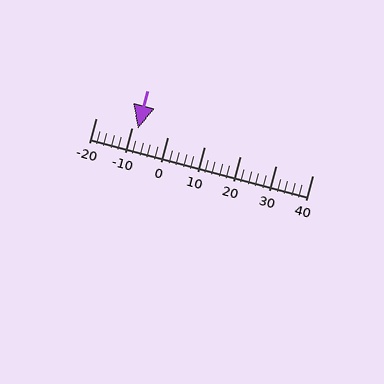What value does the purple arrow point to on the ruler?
The purple arrow points to approximately -8.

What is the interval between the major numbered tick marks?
The major tick marks are spaced 10 units apart.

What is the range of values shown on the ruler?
The ruler shows values from -20 to 40.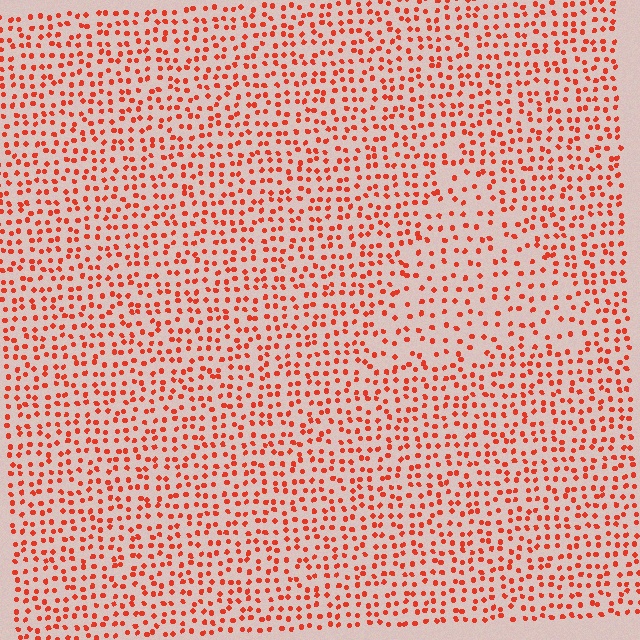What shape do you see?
I see a triangle.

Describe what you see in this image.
The image contains small red elements arranged at two different densities. A triangle-shaped region is visible where the elements are less densely packed than the surrounding area.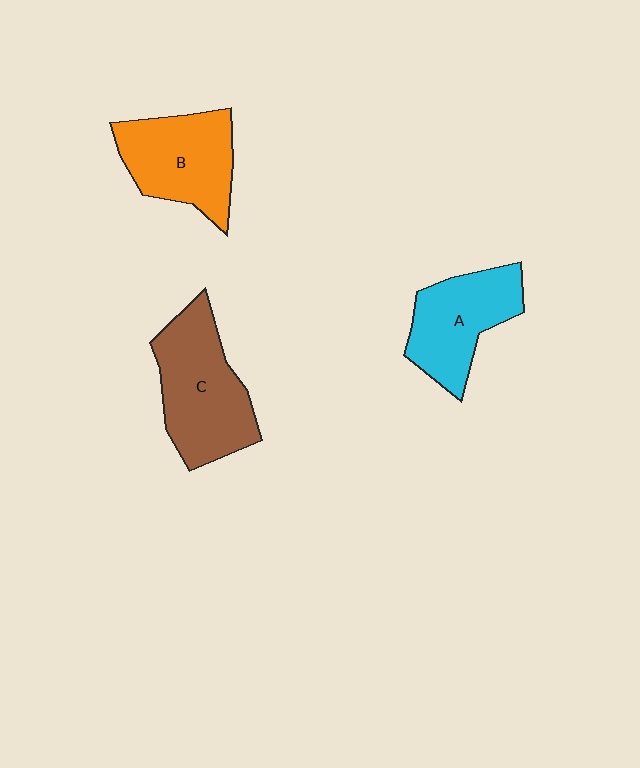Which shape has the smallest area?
Shape A (cyan).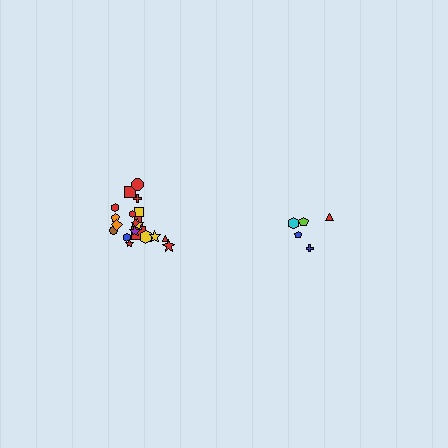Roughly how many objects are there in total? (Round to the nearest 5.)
Roughly 25 objects in total.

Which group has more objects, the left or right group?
The left group.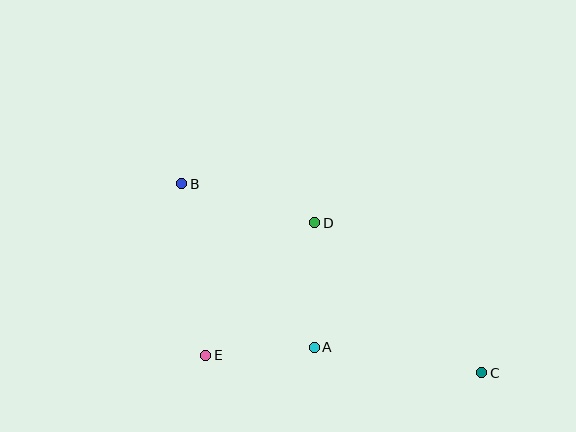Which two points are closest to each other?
Points A and E are closest to each other.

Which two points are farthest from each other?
Points B and C are farthest from each other.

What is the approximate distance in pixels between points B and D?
The distance between B and D is approximately 139 pixels.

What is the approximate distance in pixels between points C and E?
The distance between C and E is approximately 277 pixels.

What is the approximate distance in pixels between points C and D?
The distance between C and D is approximately 224 pixels.